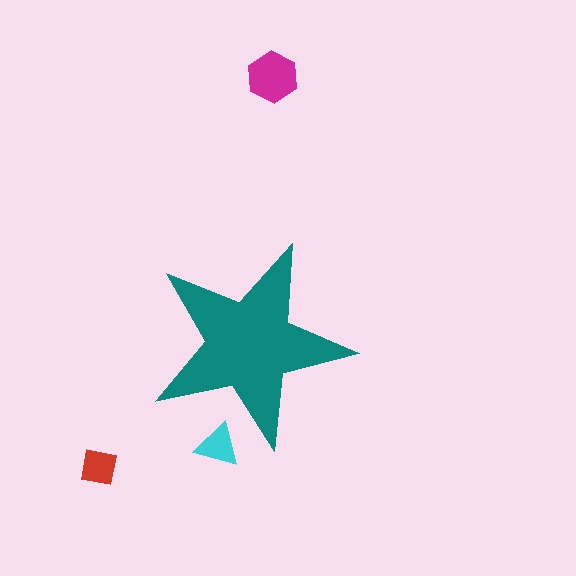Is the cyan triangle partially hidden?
Yes, the cyan triangle is partially hidden behind the teal star.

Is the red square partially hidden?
No, the red square is fully visible.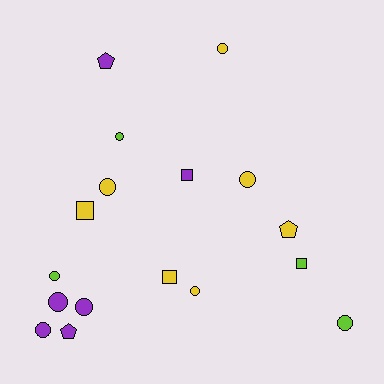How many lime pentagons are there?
There are no lime pentagons.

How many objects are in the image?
There are 17 objects.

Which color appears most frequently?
Yellow, with 7 objects.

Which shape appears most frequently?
Circle, with 10 objects.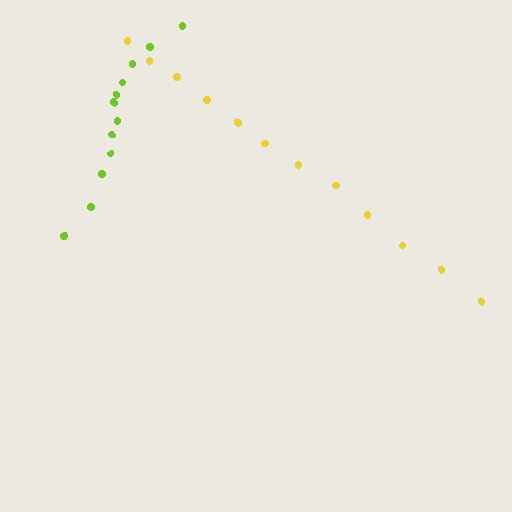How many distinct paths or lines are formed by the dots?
There are 2 distinct paths.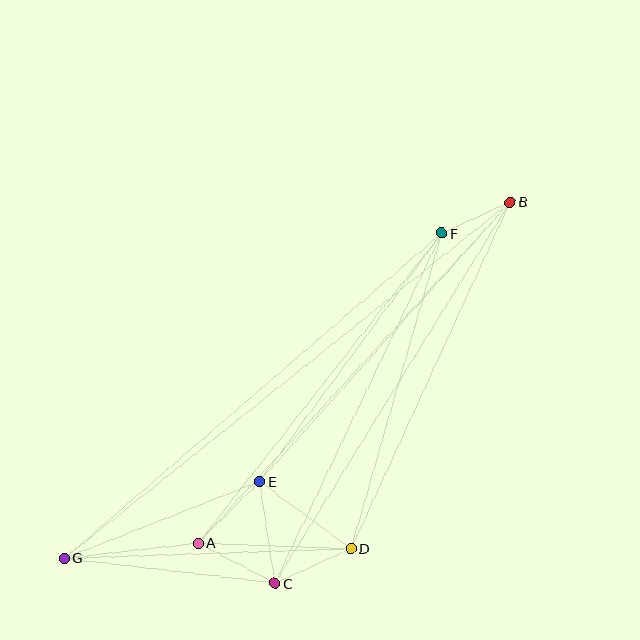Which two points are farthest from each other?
Points B and G are farthest from each other.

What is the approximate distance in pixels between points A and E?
The distance between A and E is approximately 87 pixels.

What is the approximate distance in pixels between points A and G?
The distance between A and G is approximately 134 pixels.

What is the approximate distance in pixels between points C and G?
The distance between C and G is approximately 212 pixels.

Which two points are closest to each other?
Points B and F are closest to each other.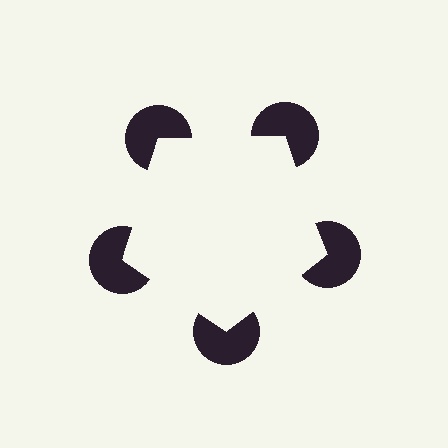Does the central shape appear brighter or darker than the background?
It typically appears slightly brighter than the background, even though no actual brightness change is drawn.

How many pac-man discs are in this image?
There are 5 — one at each vertex of the illusory pentagon.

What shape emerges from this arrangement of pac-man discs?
An illusory pentagon — its edges are inferred from the aligned wedge cuts in the pac-man discs, not physically drawn.